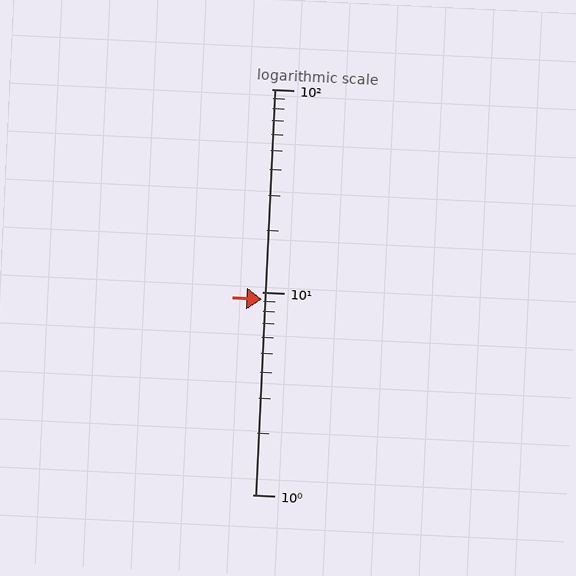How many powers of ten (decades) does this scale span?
The scale spans 2 decades, from 1 to 100.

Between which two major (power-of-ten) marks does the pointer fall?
The pointer is between 1 and 10.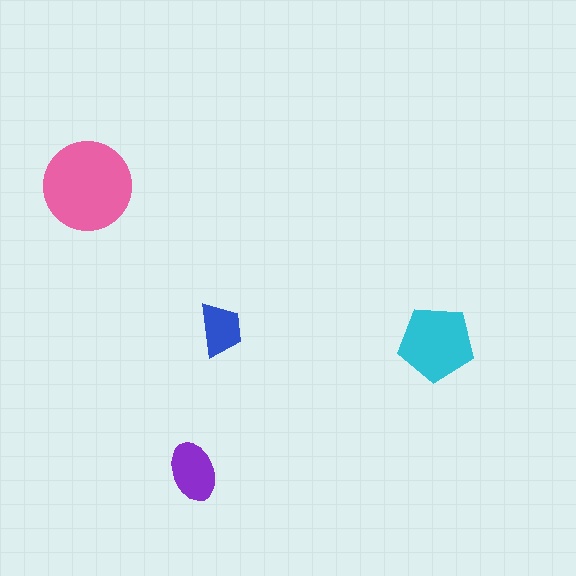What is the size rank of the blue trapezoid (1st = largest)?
4th.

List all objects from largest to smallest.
The pink circle, the cyan pentagon, the purple ellipse, the blue trapezoid.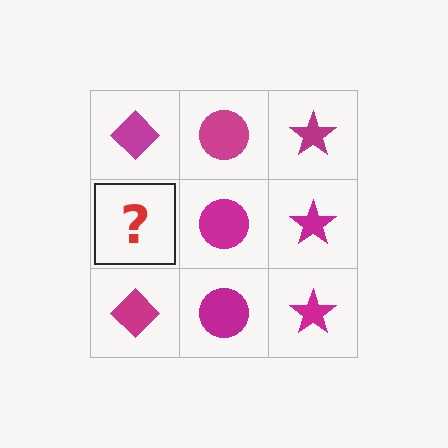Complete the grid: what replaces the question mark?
The question mark should be replaced with a magenta diamond.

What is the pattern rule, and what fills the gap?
The rule is that each column has a consistent shape. The gap should be filled with a magenta diamond.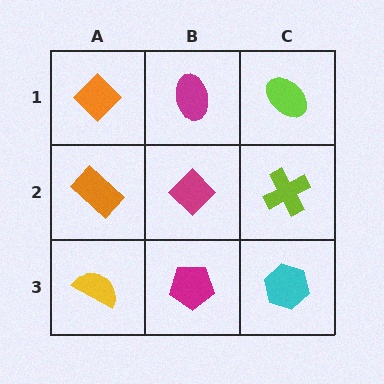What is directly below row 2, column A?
A yellow semicircle.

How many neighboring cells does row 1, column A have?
2.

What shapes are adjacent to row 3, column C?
A lime cross (row 2, column C), a magenta pentagon (row 3, column B).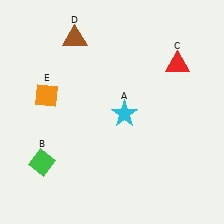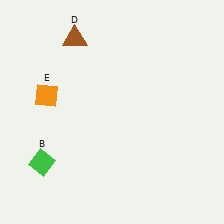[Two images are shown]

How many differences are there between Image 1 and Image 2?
There are 2 differences between the two images.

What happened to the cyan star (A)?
The cyan star (A) was removed in Image 2. It was in the bottom-right area of Image 1.